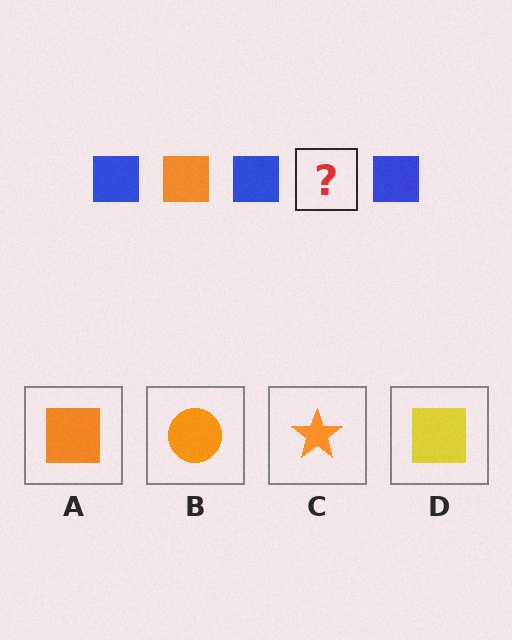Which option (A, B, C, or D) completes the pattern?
A.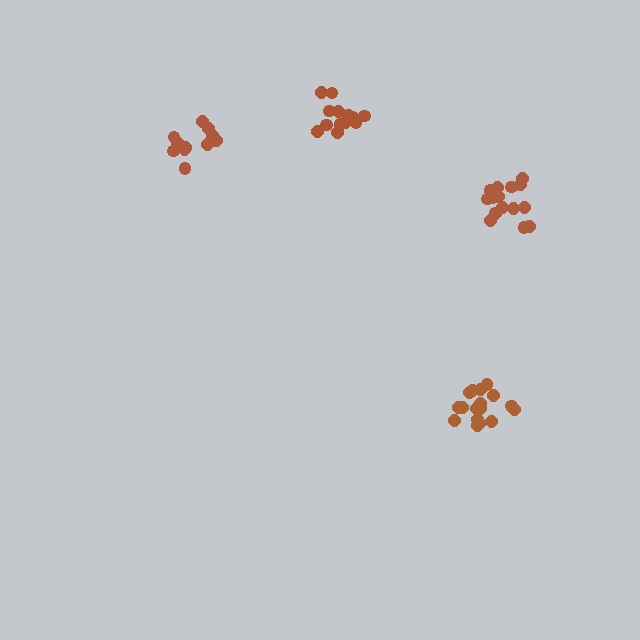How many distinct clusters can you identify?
There are 4 distinct clusters.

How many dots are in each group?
Group 1: 17 dots, Group 2: 17 dots, Group 3: 12 dots, Group 4: 13 dots (59 total).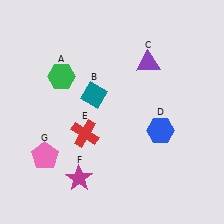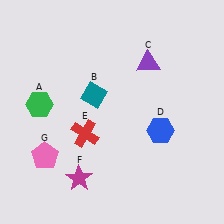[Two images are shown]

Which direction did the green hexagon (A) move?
The green hexagon (A) moved down.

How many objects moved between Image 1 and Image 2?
1 object moved between the two images.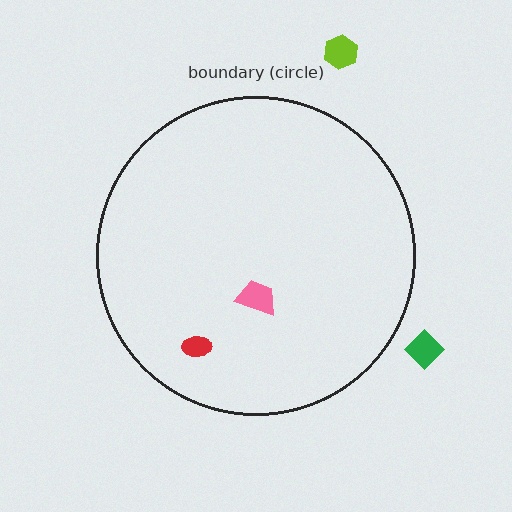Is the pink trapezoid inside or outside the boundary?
Inside.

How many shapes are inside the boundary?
2 inside, 2 outside.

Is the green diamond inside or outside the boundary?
Outside.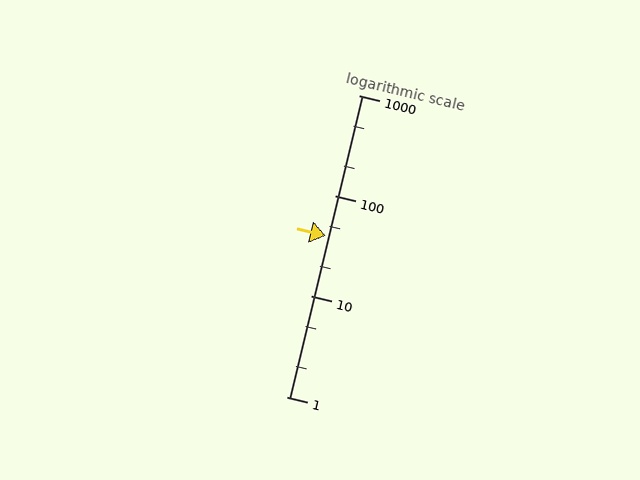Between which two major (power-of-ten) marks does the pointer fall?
The pointer is between 10 and 100.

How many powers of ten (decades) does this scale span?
The scale spans 3 decades, from 1 to 1000.